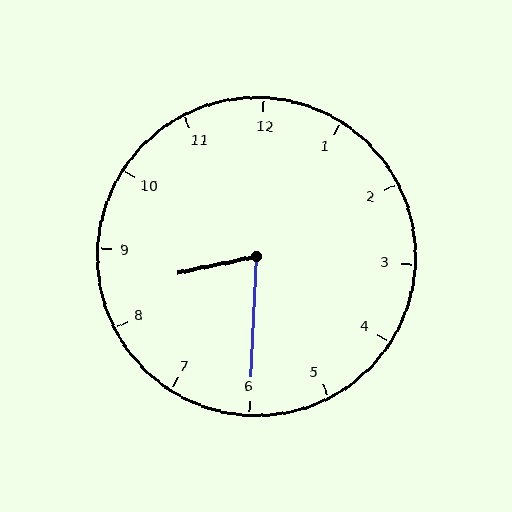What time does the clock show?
8:30.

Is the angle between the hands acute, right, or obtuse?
It is acute.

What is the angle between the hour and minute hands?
Approximately 75 degrees.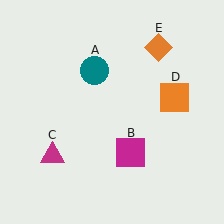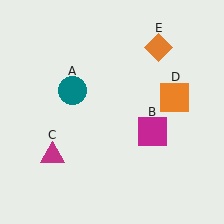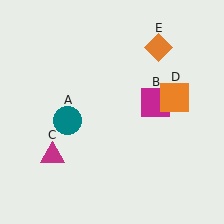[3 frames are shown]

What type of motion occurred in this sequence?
The teal circle (object A), magenta square (object B) rotated counterclockwise around the center of the scene.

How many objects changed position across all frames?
2 objects changed position: teal circle (object A), magenta square (object B).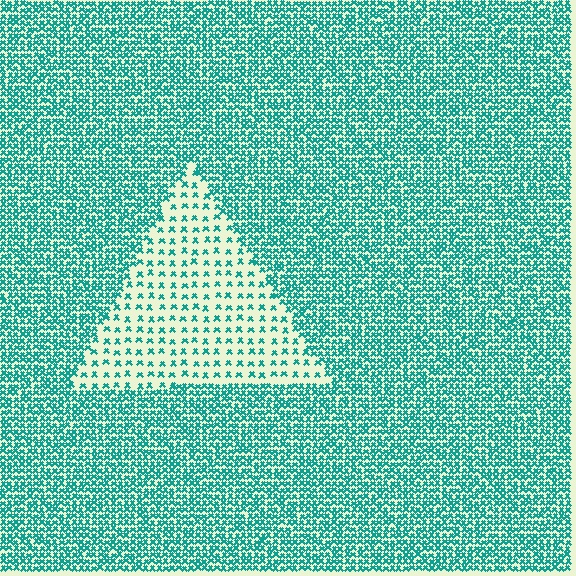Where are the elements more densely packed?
The elements are more densely packed outside the triangle boundary.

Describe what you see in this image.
The image contains small teal elements arranged at two different densities. A triangle-shaped region is visible where the elements are less densely packed than the surrounding area.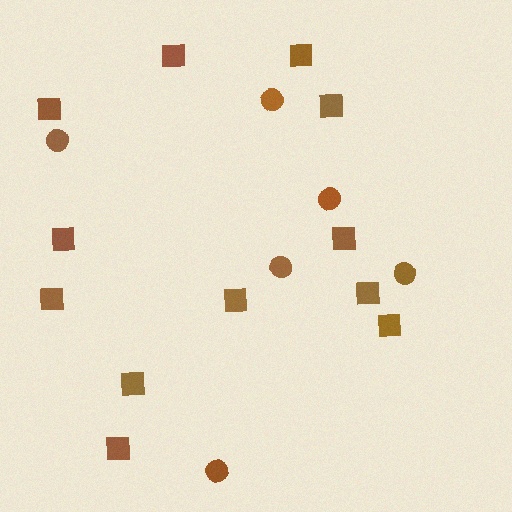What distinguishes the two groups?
There are 2 groups: one group of squares (12) and one group of circles (6).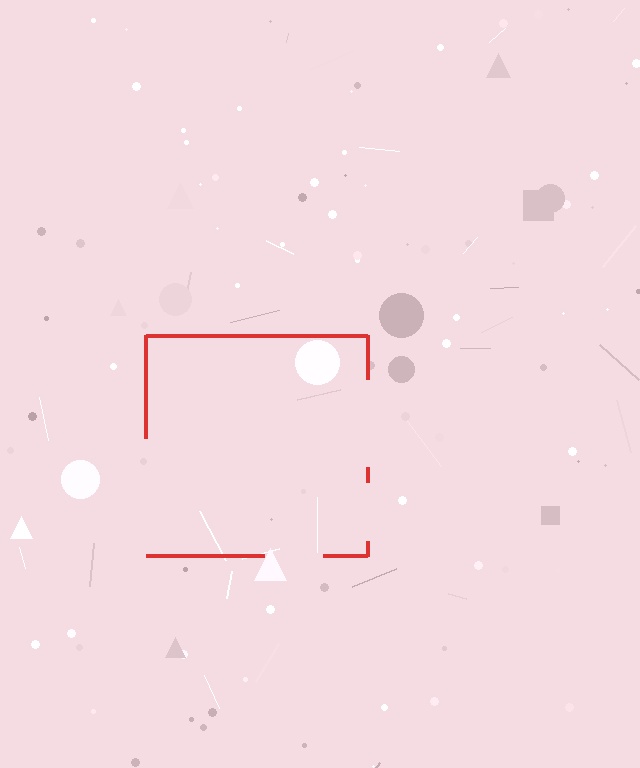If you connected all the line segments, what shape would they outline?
They would outline a square.